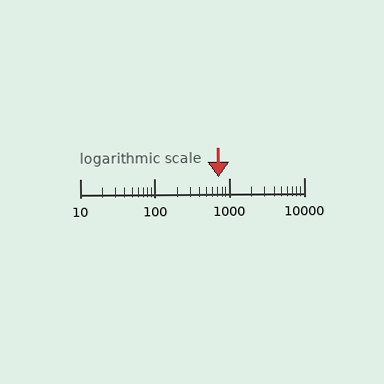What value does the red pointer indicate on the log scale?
The pointer indicates approximately 710.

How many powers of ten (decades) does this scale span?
The scale spans 3 decades, from 10 to 10000.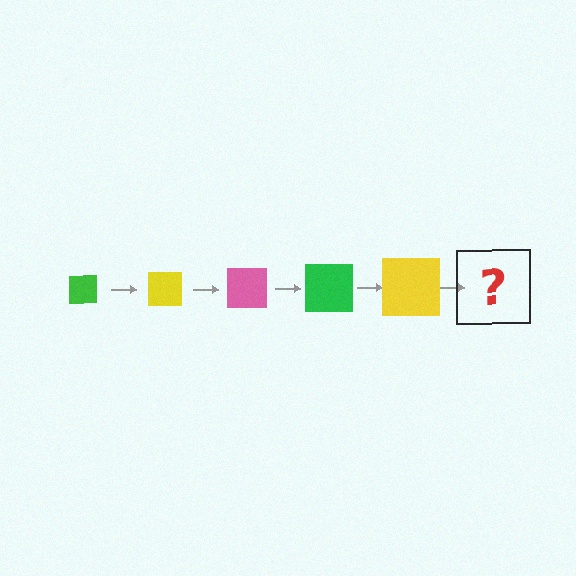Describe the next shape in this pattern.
It should be a pink square, larger than the previous one.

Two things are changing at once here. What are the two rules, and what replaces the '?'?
The two rules are that the square grows larger each step and the color cycles through green, yellow, and pink. The '?' should be a pink square, larger than the previous one.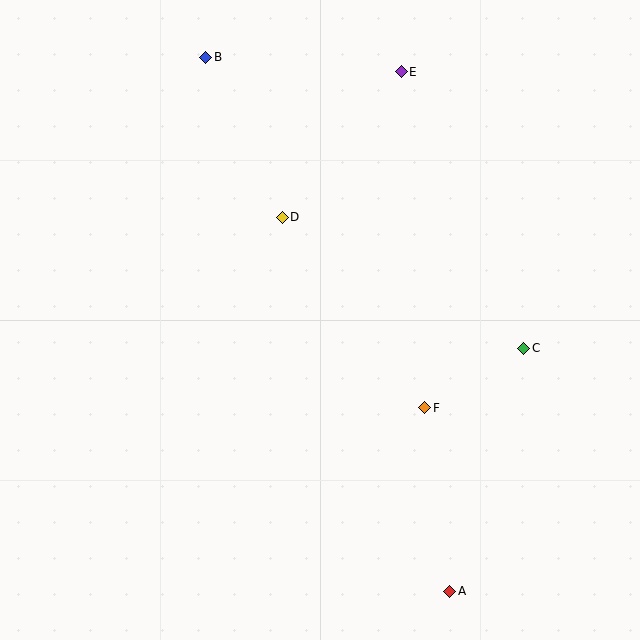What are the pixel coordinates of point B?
Point B is at (206, 57).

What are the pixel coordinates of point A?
Point A is at (450, 591).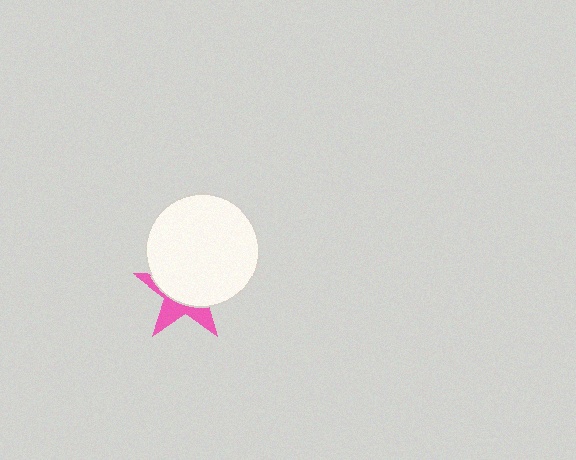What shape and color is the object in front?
The object in front is a white circle.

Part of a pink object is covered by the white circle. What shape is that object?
It is a star.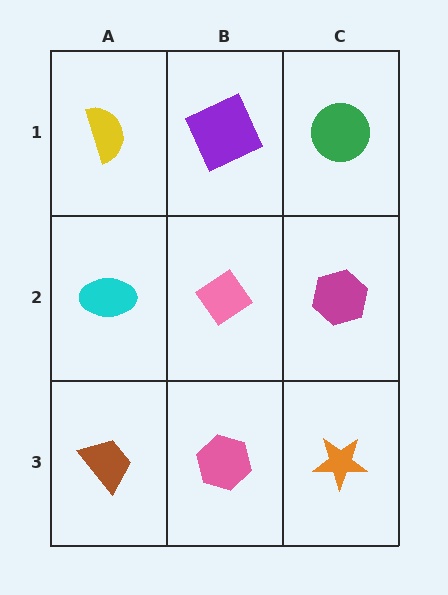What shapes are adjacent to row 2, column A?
A yellow semicircle (row 1, column A), a brown trapezoid (row 3, column A), a pink diamond (row 2, column B).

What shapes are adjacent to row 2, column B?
A purple square (row 1, column B), a pink hexagon (row 3, column B), a cyan ellipse (row 2, column A), a magenta hexagon (row 2, column C).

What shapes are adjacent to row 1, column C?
A magenta hexagon (row 2, column C), a purple square (row 1, column B).